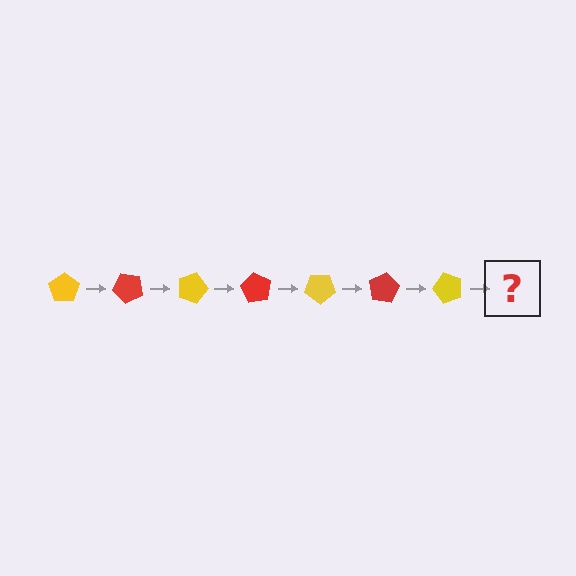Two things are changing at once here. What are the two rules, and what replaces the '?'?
The two rules are that it rotates 45 degrees each step and the color cycles through yellow and red. The '?' should be a red pentagon, rotated 315 degrees from the start.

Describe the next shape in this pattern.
It should be a red pentagon, rotated 315 degrees from the start.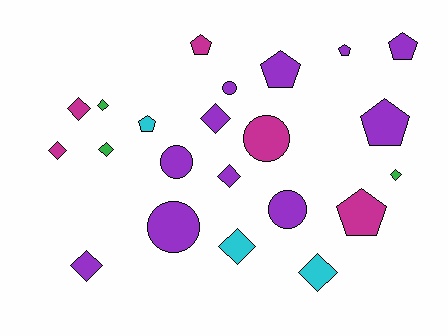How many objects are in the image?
There are 22 objects.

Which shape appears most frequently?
Diamond, with 10 objects.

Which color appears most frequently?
Purple, with 11 objects.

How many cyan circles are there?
There are no cyan circles.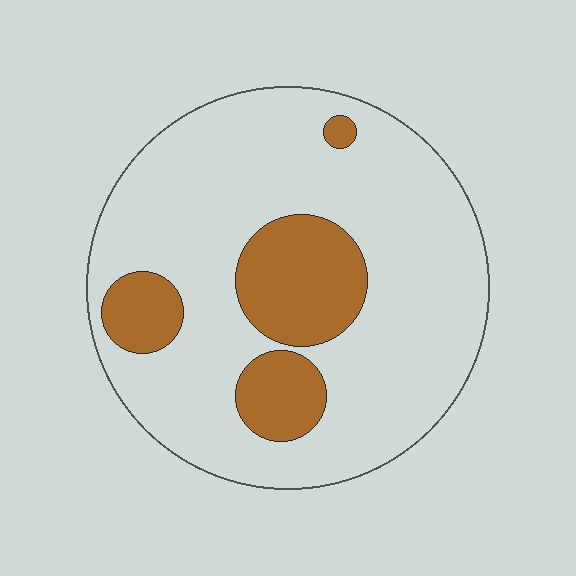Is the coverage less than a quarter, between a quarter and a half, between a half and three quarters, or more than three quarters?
Less than a quarter.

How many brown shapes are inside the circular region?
4.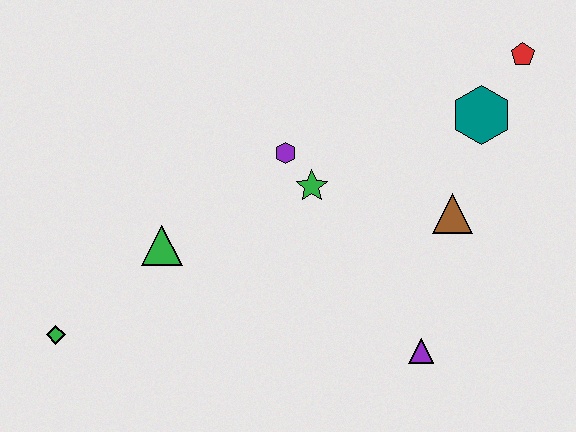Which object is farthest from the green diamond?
The red pentagon is farthest from the green diamond.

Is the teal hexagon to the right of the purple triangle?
Yes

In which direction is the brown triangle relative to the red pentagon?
The brown triangle is below the red pentagon.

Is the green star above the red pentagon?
No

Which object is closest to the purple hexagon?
The green star is closest to the purple hexagon.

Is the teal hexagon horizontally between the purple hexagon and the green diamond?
No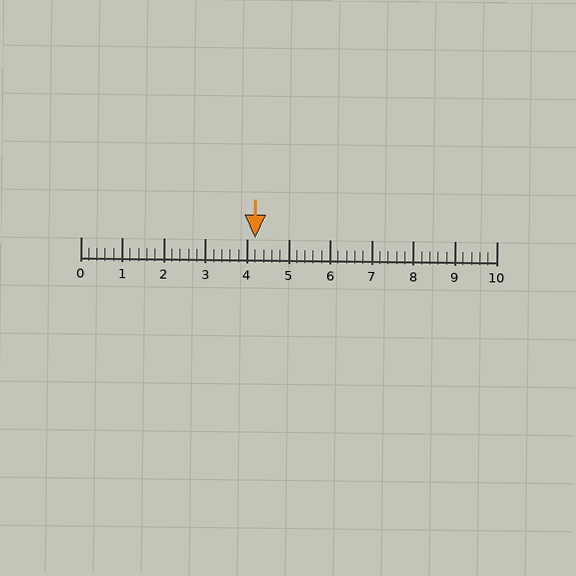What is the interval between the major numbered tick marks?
The major tick marks are spaced 1 units apart.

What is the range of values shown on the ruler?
The ruler shows values from 0 to 10.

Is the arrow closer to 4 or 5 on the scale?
The arrow is closer to 4.